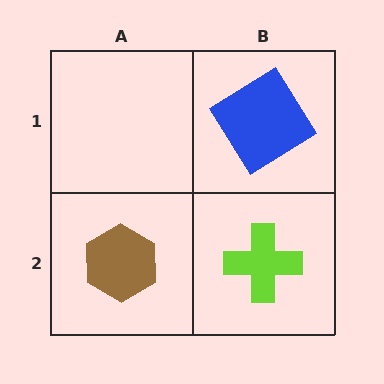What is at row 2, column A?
A brown hexagon.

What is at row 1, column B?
A blue diamond.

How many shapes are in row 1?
1 shape.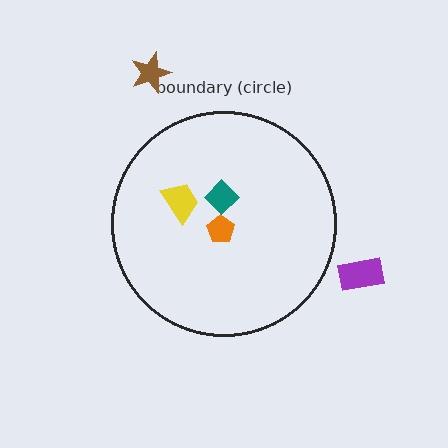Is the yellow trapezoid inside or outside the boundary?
Inside.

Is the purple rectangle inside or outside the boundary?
Outside.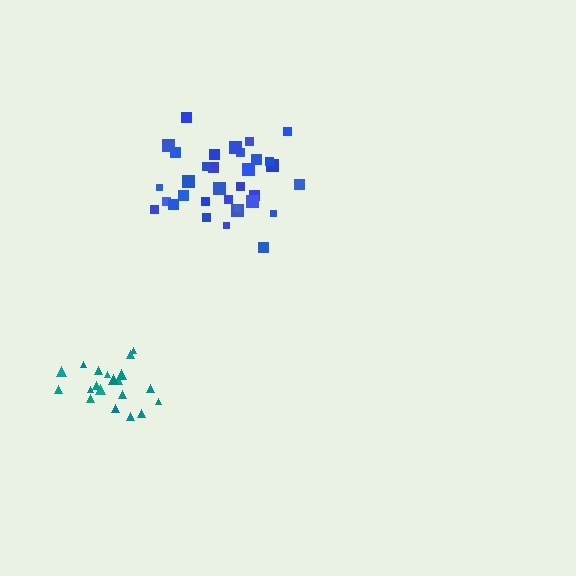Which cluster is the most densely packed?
Blue.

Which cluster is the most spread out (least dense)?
Teal.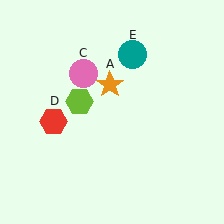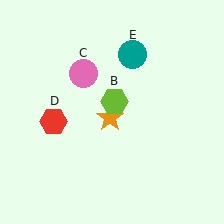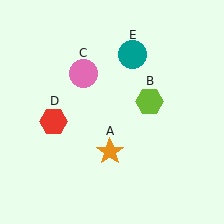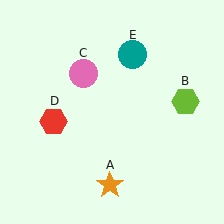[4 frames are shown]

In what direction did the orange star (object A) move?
The orange star (object A) moved down.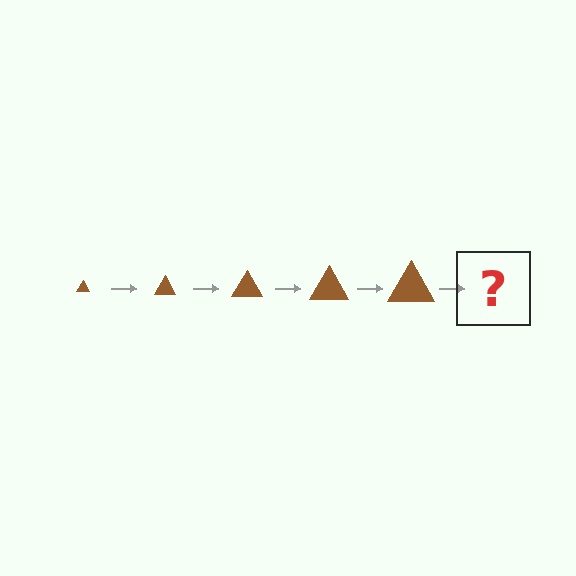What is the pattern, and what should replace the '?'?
The pattern is that the triangle gets progressively larger each step. The '?' should be a brown triangle, larger than the previous one.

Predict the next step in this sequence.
The next step is a brown triangle, larger than the previous one.